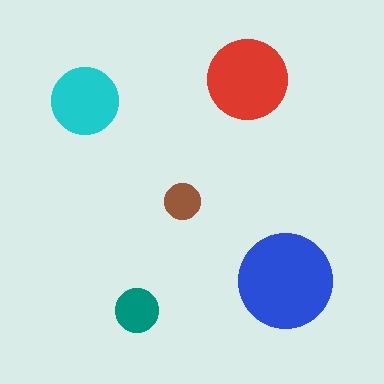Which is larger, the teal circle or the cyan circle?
The cyan one.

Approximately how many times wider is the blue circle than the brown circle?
About 2.5 times wider.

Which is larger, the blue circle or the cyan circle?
The blue one.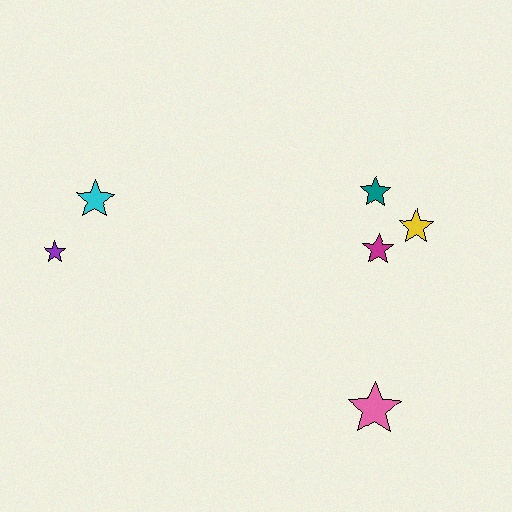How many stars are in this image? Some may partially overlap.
There are 6 stars.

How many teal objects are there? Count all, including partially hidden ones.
There is 1 teal object.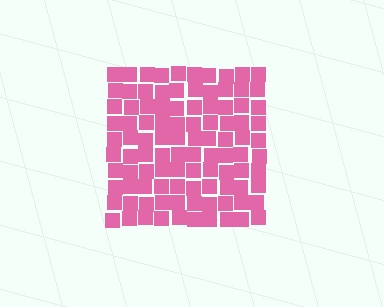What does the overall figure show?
The overall figure shows a square.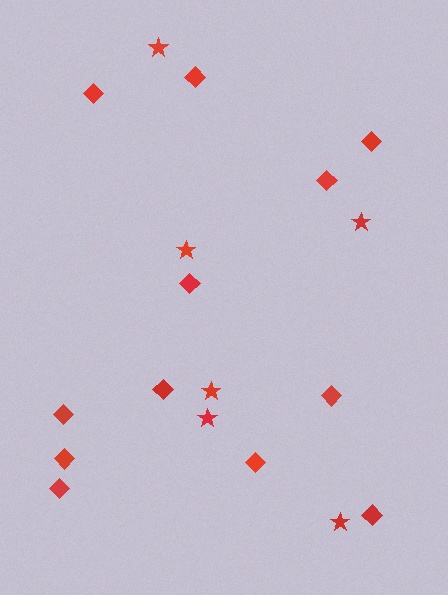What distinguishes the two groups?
There are 2 groups: one group of diamonds (12) and one group of stars (6).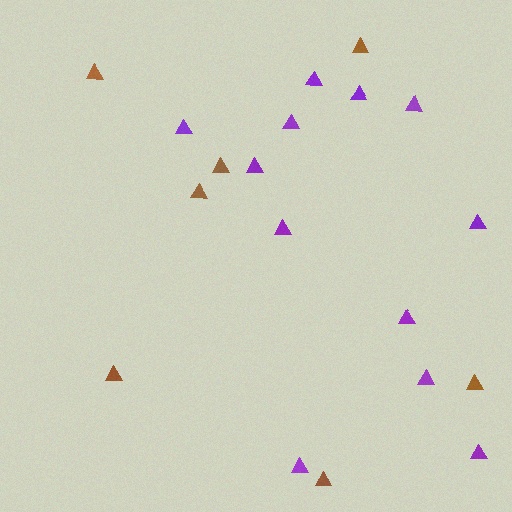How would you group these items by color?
There are 2 groups: one group of purple triangles (12) and one group of brown triangles (7).